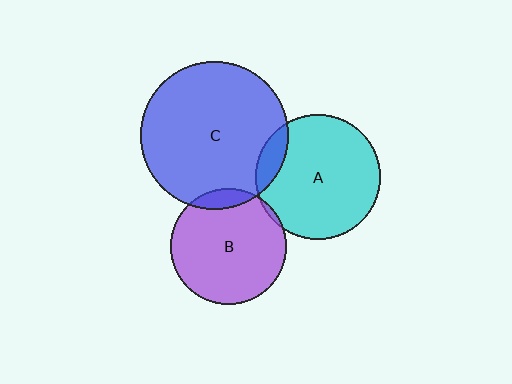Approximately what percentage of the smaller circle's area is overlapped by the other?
Approximately 10%.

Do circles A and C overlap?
Yes.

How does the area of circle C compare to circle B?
Approximately 1.6 times.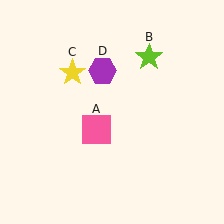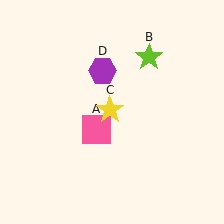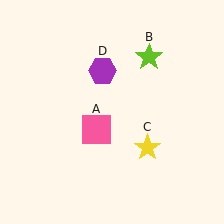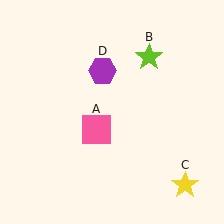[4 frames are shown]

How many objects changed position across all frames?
1 object changed position: yellow star (object C).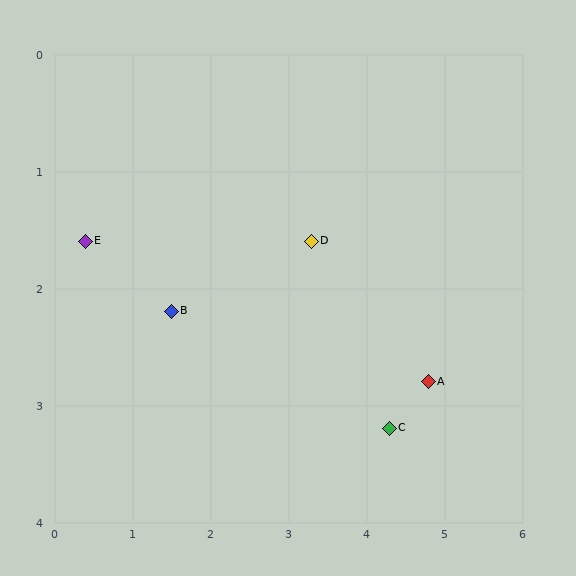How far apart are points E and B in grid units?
Points E and B are about 1.3 grid units apart.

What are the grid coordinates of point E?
Point E is at approximately (0.4, 1.6).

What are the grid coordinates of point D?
Point D is at approximately (3.3, 1.6).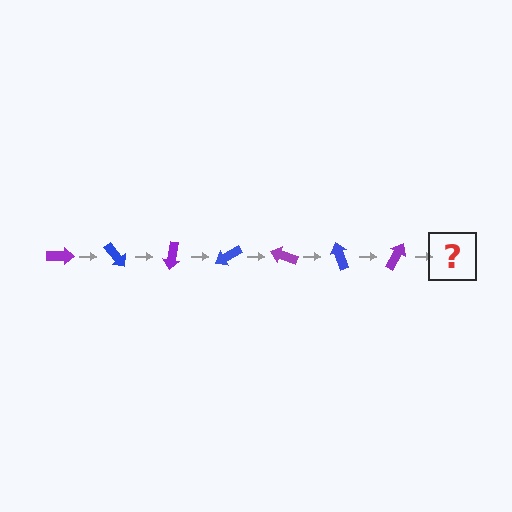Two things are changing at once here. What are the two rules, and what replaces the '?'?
The two rules are that it rotates 50 degrees each step and the color cycles through purple and blue. The '?' should be a blue arrow, rotated 350 degrees from the start.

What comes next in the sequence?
The next element should be a blue arrow, rotated 350 degrees from the start.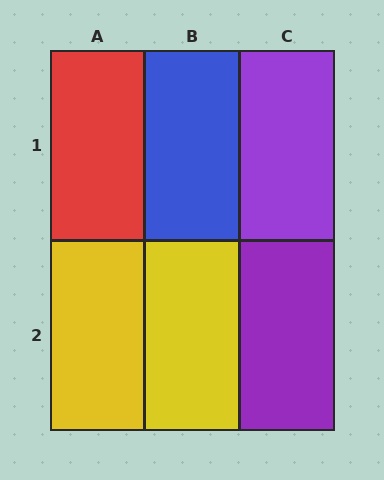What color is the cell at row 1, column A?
Red.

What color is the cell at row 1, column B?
Blue.